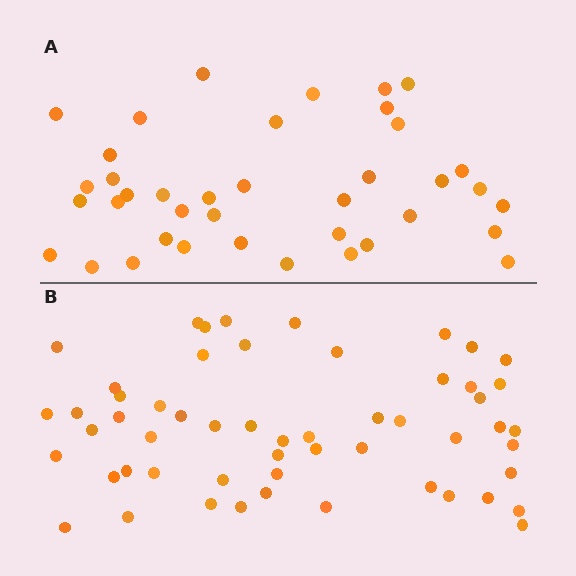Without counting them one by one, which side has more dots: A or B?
Region B (the bottom region) has more dots.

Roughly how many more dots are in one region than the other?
Region B has approximately 15 more dots than region A.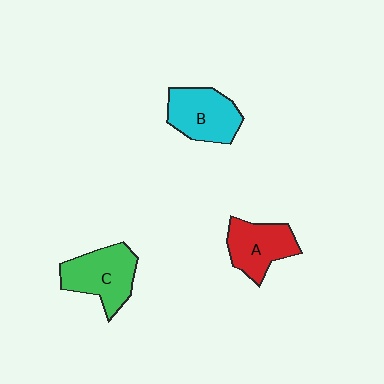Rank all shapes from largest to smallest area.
From largest to smallest: C (green), B (cyan), A (red).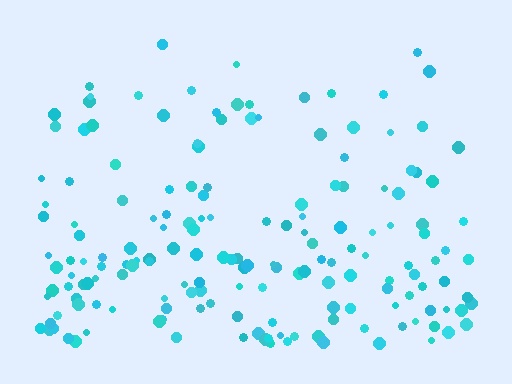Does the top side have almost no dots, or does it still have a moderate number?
Still a moderate number, just noticeably fewer than the bottom.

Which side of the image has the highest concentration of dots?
The bottom.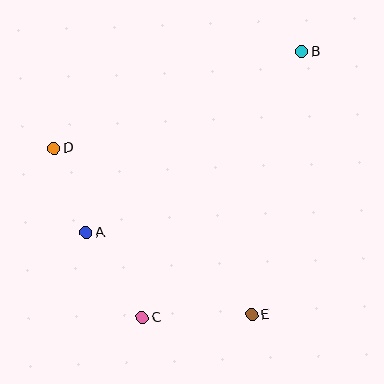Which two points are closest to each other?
Points A and D are closest to each other.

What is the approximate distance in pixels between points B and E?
The distance between B and E is approximately 268 pixels.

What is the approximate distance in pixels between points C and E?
The distance between C and E is approximately 110 pixels.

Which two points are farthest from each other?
Points B and C are farthest from each other.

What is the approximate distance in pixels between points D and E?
The distance between D and E is approximately 259 pixels.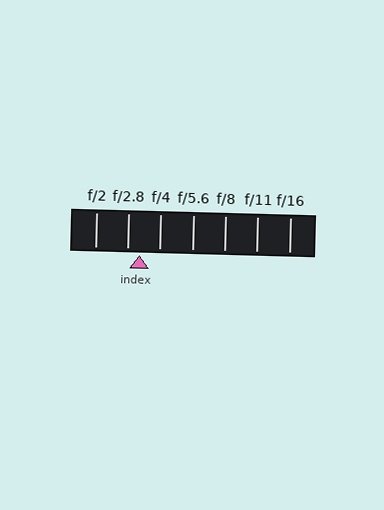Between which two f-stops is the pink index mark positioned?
The index mark is between f/2.8 and f/4.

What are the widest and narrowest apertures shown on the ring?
The widest aperture shown is f/2 and the narrowest is f/16.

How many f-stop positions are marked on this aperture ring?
There are 7 f-stop positions marked.